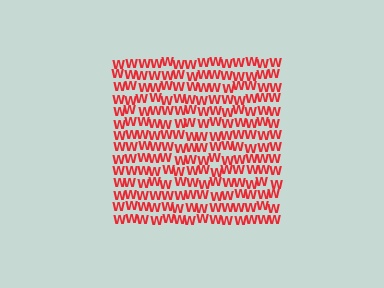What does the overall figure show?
The overall figure shows a square.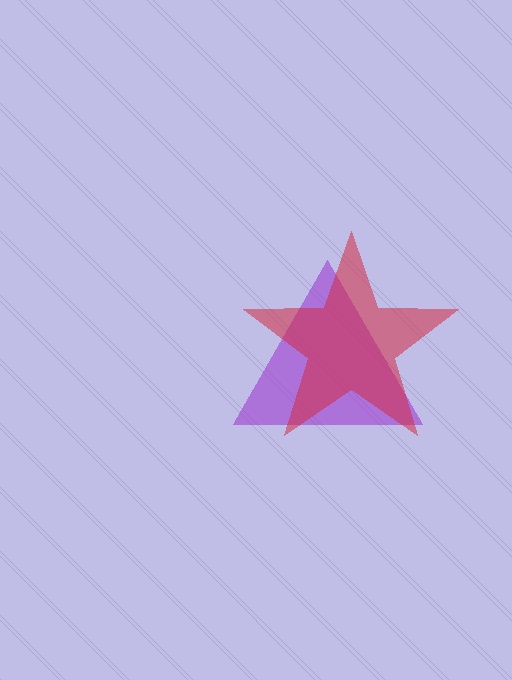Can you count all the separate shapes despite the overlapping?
Yes, there are 2 separate shapes.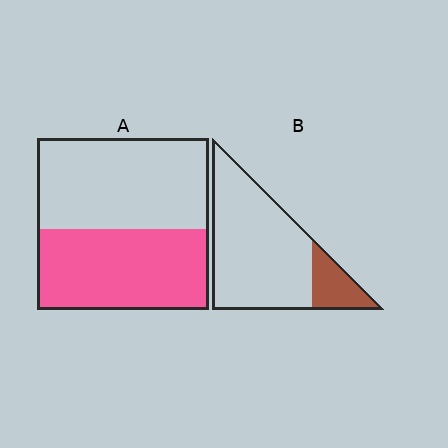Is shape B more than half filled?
No.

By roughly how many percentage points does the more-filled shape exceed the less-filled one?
By roughly 30 percentage points (A over B).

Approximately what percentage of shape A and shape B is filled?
A is approximately 45% and B is approximately 20%.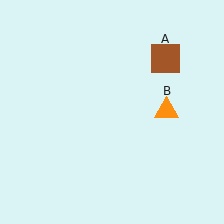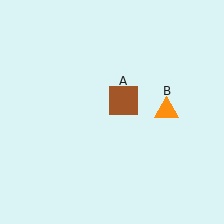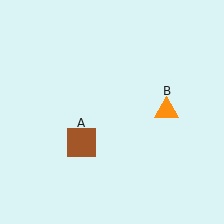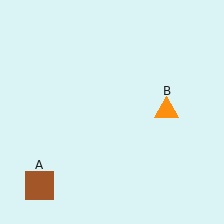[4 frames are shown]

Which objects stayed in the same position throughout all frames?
Orange triangle (object B) remained stationary.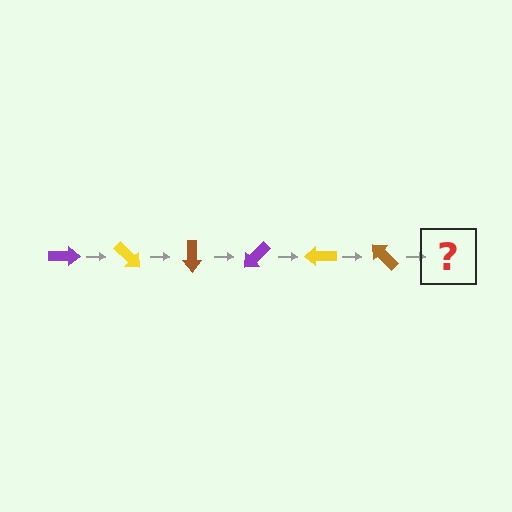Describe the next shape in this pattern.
It should be a purple arrow, rotated 270 degrees from the start.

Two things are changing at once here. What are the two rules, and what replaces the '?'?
The two rules are that it rotates 45 degrees each step and the color cycles through purple, yellow, and brown. The '?' should be a purple arrow, rotated 270 degrees from the start.